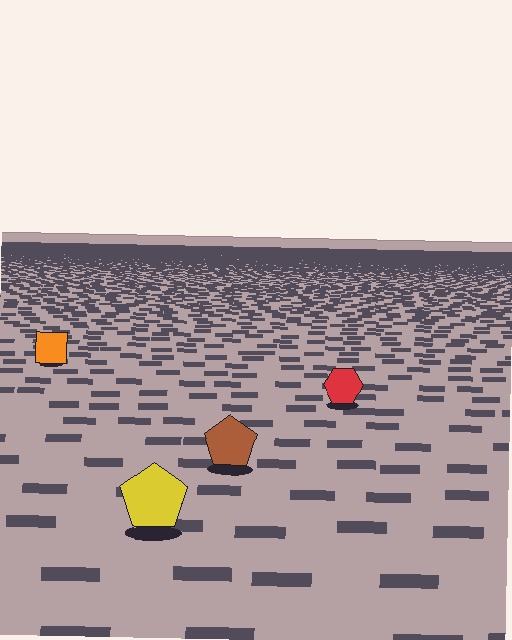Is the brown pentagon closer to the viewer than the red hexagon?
Yes. The brown pentagon is closer — you can tell from the texture gradient: the ground texture is coarser near it.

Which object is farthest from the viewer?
The orange square is farthest from the viewer. It appears smaller and the ground texture around it is denser.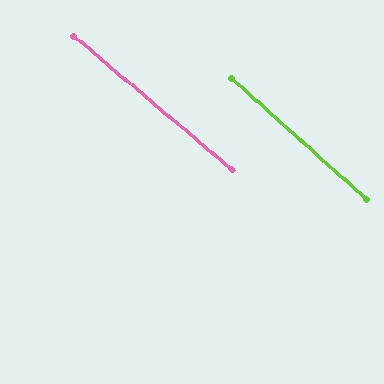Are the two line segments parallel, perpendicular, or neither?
Parallel — their directions differ by only 1.8°.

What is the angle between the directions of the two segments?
Approximately 2 degrees.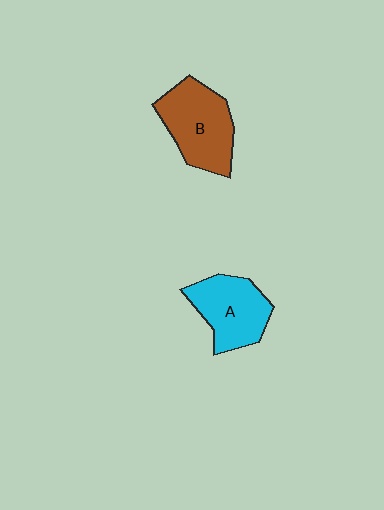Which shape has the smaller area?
Shape A (cyan).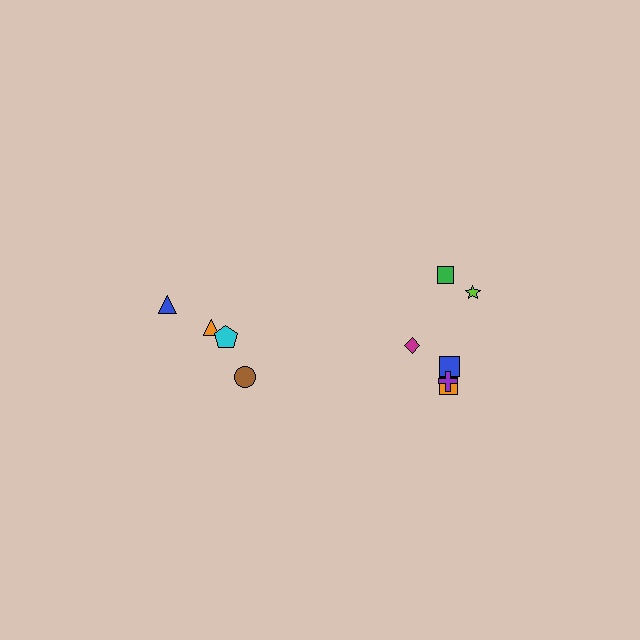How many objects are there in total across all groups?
There are 10 objects.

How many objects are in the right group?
There are 6 objects.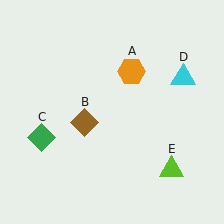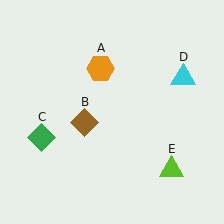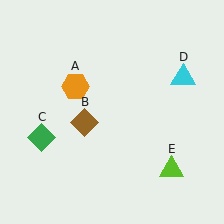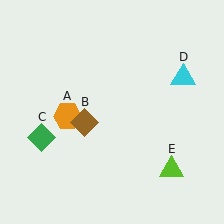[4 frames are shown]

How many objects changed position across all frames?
1 object changed position: orange hexagon (object A).